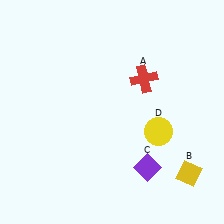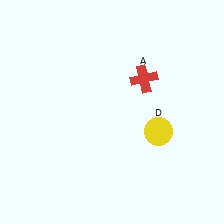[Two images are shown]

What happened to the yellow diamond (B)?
The yellow diamond (B) was removed in Image 2. It was in the bottom-right area of Image 1.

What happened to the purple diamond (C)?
The purple diamond (C) was removed in Image 2. It was in the bottom-right area of Image 1.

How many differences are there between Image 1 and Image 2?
There are 2 differences between the two images.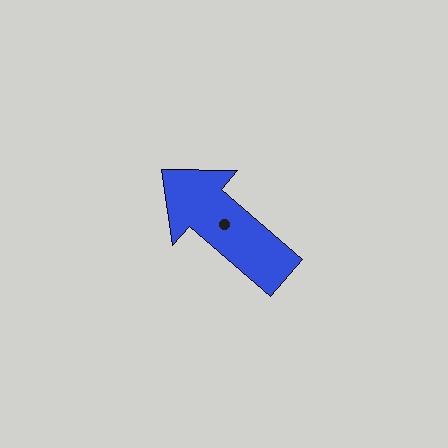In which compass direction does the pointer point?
Northwest.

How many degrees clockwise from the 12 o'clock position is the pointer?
Approximately 311 degrees.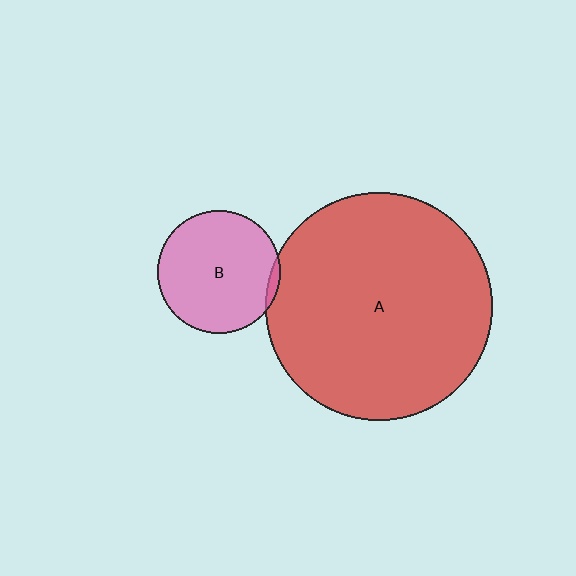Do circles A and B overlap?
Yes.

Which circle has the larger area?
Circle A (red).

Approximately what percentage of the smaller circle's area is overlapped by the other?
Approximately 5%.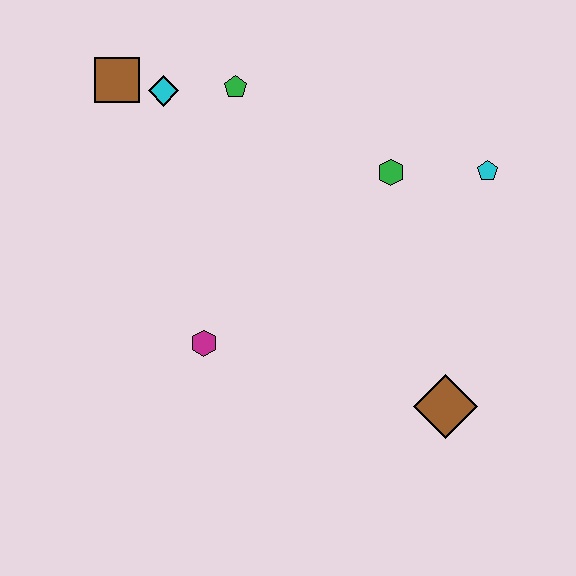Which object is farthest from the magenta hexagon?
The cyan pentagon is farthest from the magenta hexagon.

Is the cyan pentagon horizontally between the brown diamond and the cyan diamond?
No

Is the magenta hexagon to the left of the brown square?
No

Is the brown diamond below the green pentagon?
Yes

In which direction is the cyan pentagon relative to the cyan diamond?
The cyan pentagon is to the right of the cyan diamond.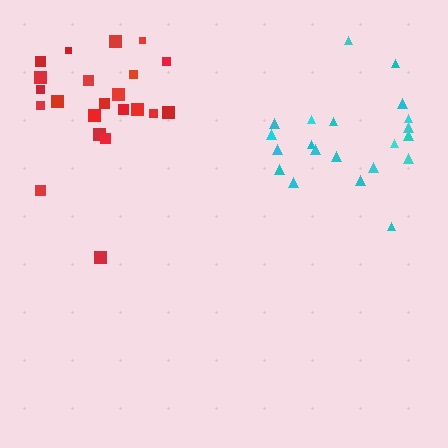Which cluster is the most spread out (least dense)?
Red.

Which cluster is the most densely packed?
Cyan.